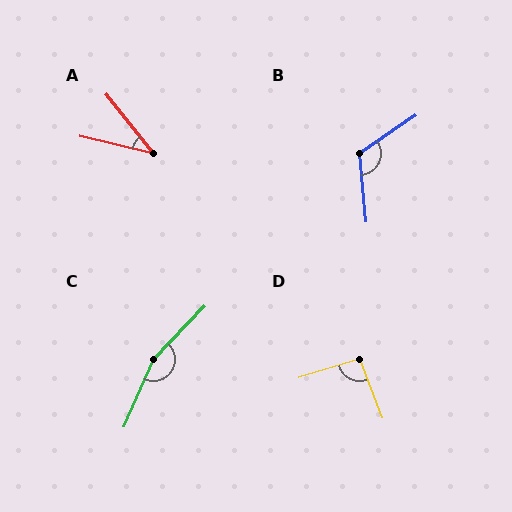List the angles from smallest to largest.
A (38°), D (94°), B (119°), C (160°).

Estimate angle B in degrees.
Approximately 119 degrees.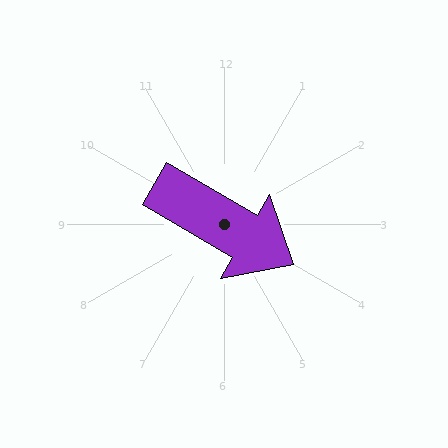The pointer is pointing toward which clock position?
Roughly 4 o'clock.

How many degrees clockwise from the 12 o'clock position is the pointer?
Approximately 120 degrees.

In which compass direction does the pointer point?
Southeast.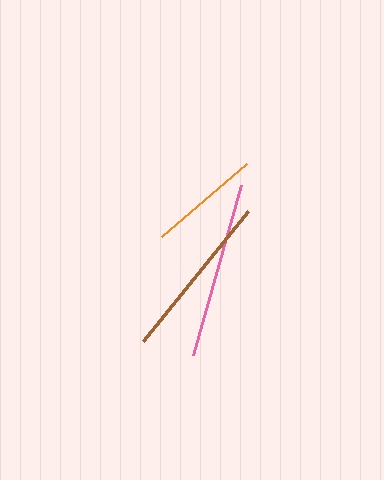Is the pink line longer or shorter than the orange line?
The pink line is longer than the orange line.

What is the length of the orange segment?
The orange segment is approximately 113 pixels long.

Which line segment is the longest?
The pink line is the longest at approximately 176 pixels.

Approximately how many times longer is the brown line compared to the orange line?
The brown line is approximately 1.5 times the length of the orange line.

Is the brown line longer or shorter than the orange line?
The brown line is longer than the orange line.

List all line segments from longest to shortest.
From longest to shortest: pink, brown, orange.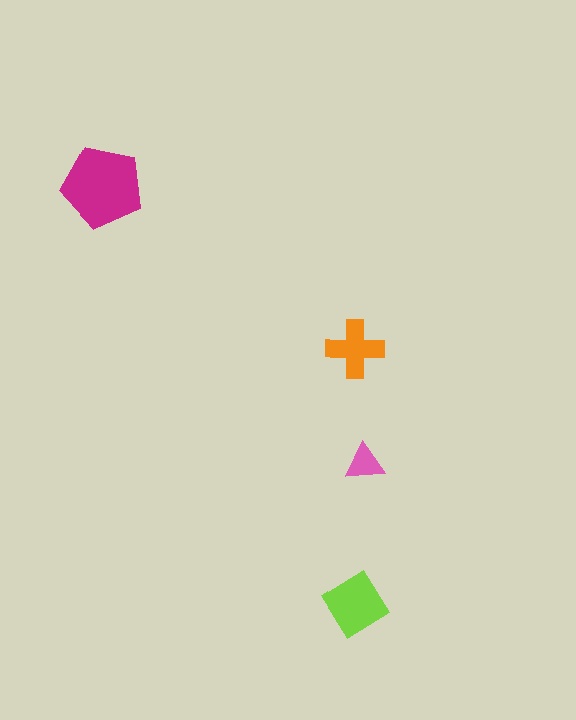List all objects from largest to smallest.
The magenta pentagon, the lime diamond, the orange cross, the pink triangle.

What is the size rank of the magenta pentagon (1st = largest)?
1st.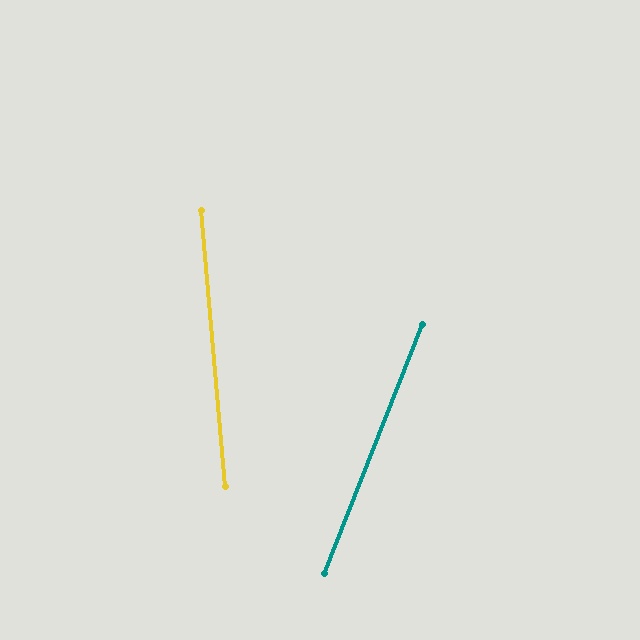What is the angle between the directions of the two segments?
Approximately 26 degrees.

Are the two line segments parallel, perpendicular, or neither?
Neither parallel nor perpendicular — they differ by about 26°.